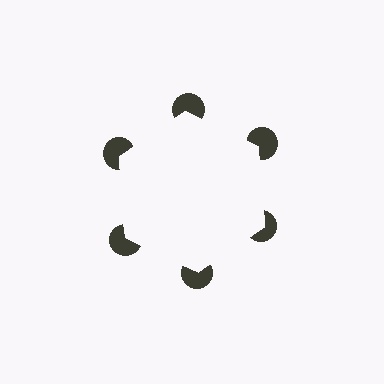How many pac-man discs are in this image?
There are 6 — one at each vertex of the illusory hexagon.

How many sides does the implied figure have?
6 sides.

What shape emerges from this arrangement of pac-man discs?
An illusory hexagon — its edges are inferred from the aligned wedge cuts in the pac-man discs, not physically drawn.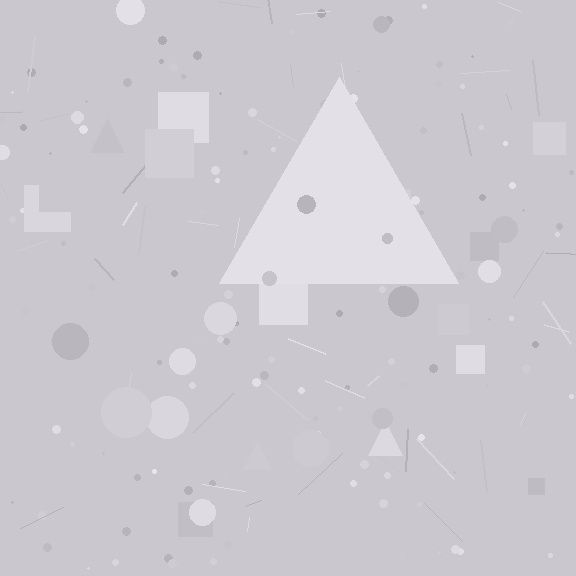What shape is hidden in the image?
A triangle is hidden in the image.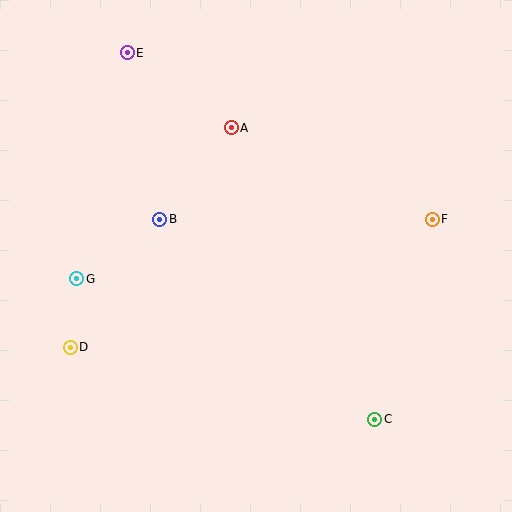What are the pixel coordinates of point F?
Point F is at (432, 219).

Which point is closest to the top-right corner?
Point F is closest to the top-right corner.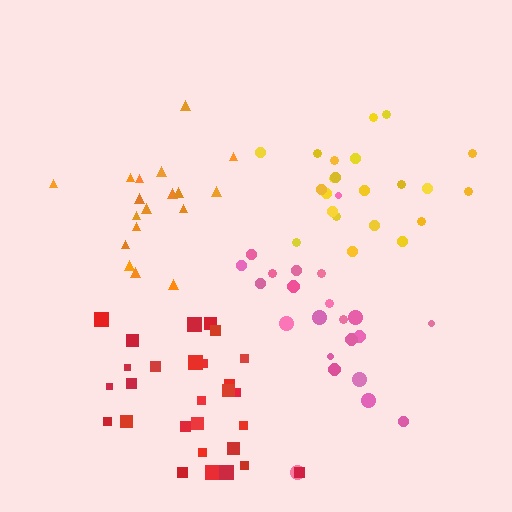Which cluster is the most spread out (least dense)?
Pink.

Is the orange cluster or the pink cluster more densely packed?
Orange.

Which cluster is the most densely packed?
Red.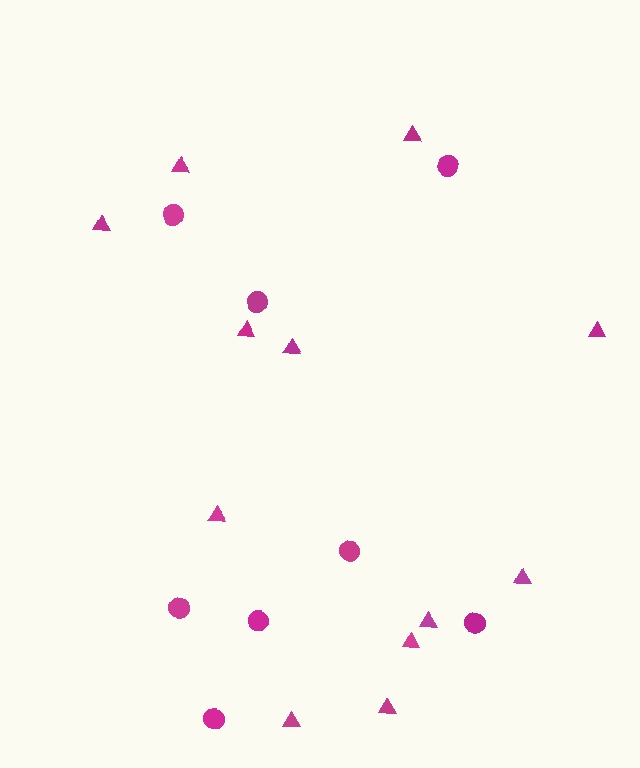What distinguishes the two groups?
There are 2 groups: one group of triangles (12) and one group of circles (8).